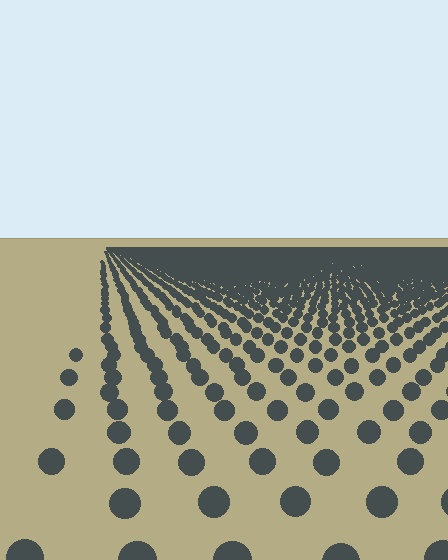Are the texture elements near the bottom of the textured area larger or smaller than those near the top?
Larger. Near the bottom, elements are closer to the viewer and appear at a bigger on-screen size.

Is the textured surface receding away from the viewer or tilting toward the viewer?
The surface is receding away from the viewer. Texture elements get smaller and denser toward the top.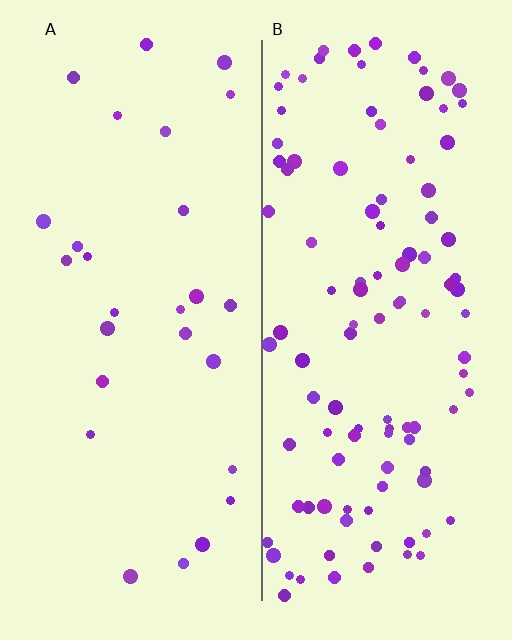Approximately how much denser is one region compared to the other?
Approximately 4.0× — region B over region A.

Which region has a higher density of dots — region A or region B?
B (the right).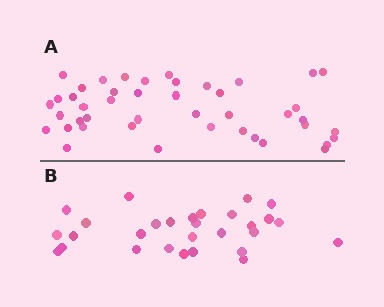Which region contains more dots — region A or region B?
Region A (the top region) has more dots.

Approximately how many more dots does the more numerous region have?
Region A has approximately 15 more dots than region B.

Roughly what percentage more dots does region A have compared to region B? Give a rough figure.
About 50% more.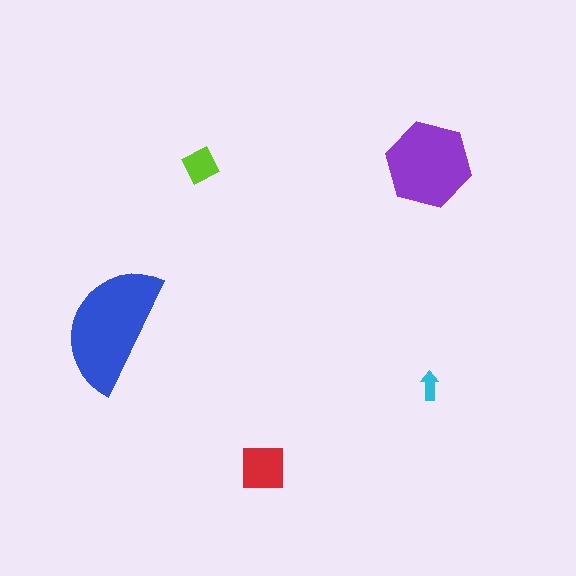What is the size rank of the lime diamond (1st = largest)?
4th.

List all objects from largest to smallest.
The blue semicircle, the purple hexagon, the red square, the lime diamond, the cyan arrow.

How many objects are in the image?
There are 5 objects in the image.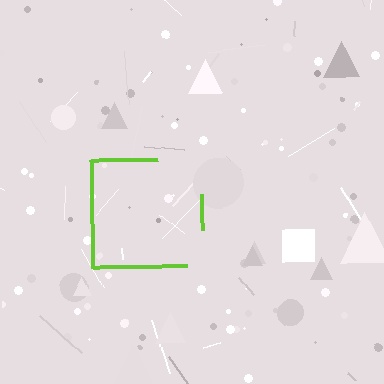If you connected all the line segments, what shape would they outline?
They would outline a square.